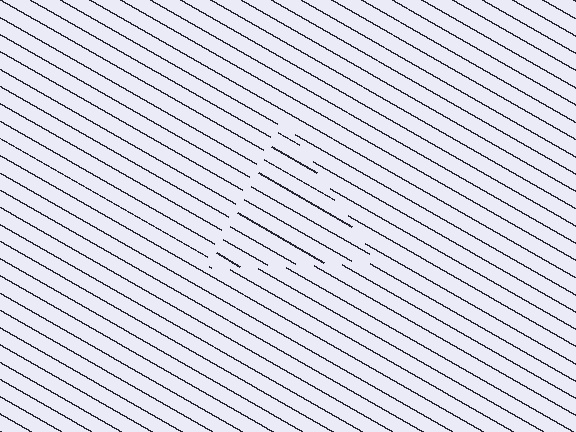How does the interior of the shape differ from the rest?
The interior of the shape contains the same grating, shifted by half a period — the contour is defined by the phase discontinuity where line-ends from the inner and outer gratings abut.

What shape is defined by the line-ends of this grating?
An illusory triangle. The interior of the shape contains the same grating, shifted by half a period — the contour is defined by the phase discontinuity where line-ends from the inner and outer gratings abut.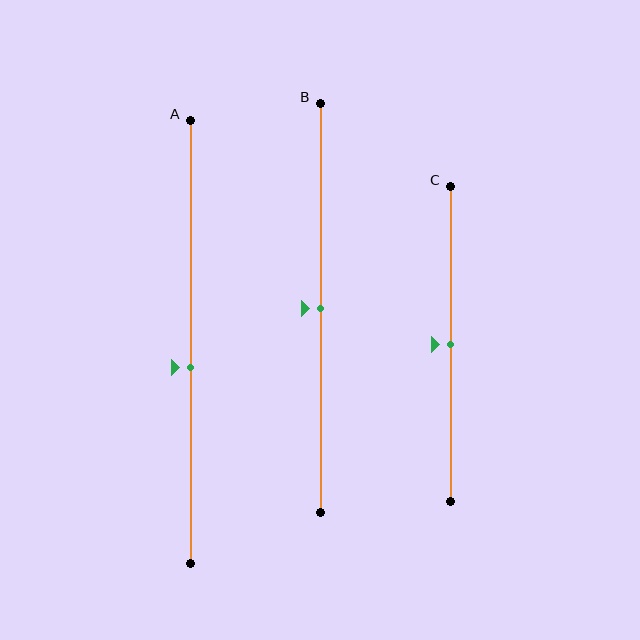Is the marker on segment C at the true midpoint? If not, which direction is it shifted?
Yes, the marker on segment C is at the true midpoint.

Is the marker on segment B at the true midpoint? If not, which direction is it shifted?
Yes, the marker on segment B is at the true midpoint.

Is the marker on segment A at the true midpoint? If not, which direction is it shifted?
No, the marker on segment A is shifted downward by about 6% of the segment length.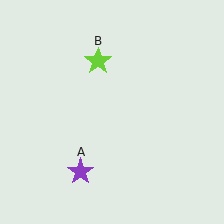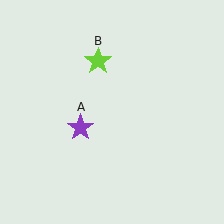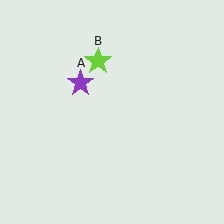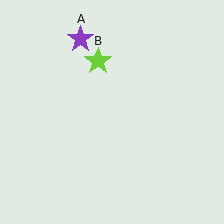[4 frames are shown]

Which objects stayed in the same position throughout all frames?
Lime star (object B) remained stationary.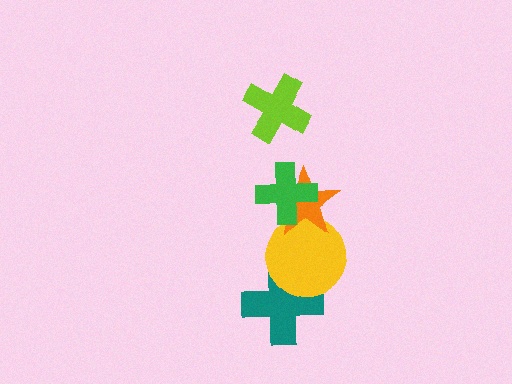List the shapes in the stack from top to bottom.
From top to bottom: the lime cross, the green cross, the orange star, the yellow circle, the teal cross.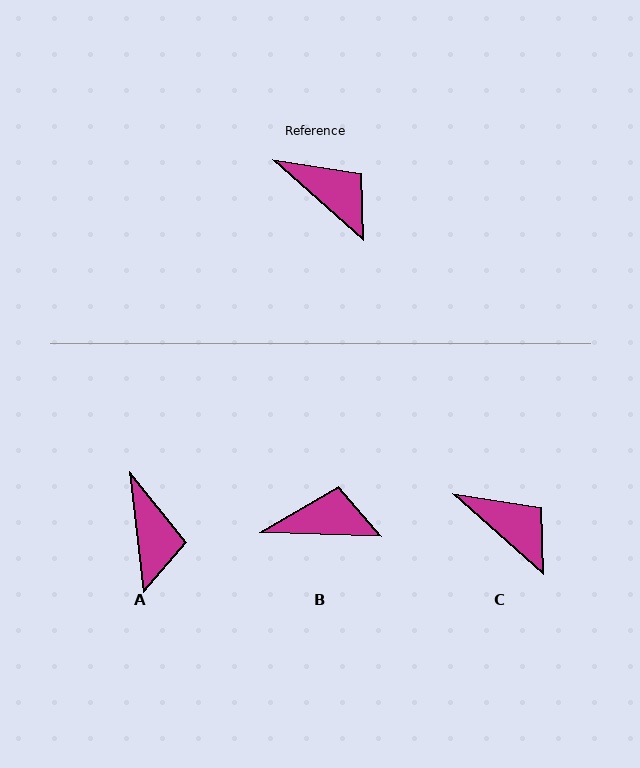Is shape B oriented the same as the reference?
No, it is off by about 39 degrees.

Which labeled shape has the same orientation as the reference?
C.